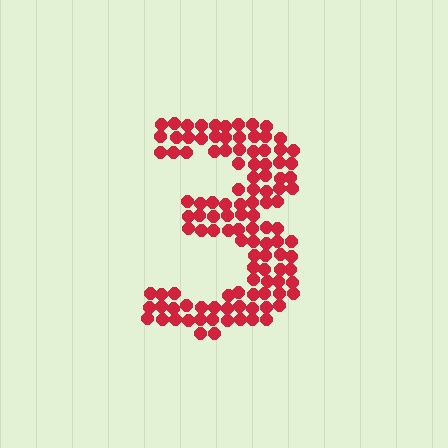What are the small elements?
The small elements are circles.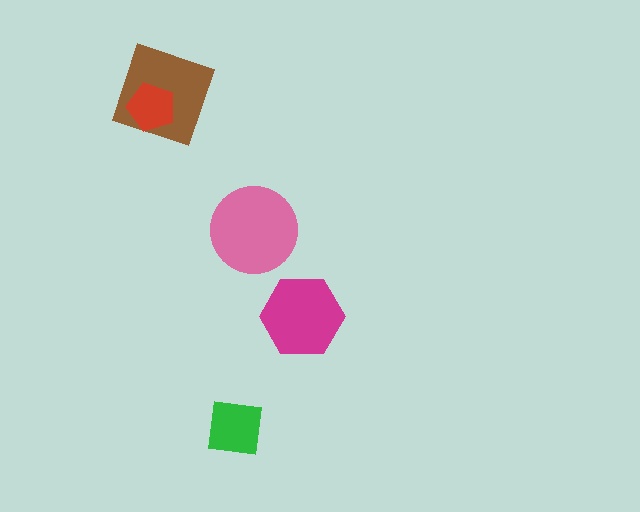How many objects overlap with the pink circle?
0 objects overlap with the pink circle.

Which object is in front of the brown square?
The red pentagon is in front of the brown square.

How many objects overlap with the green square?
0 objects overlap with the green square.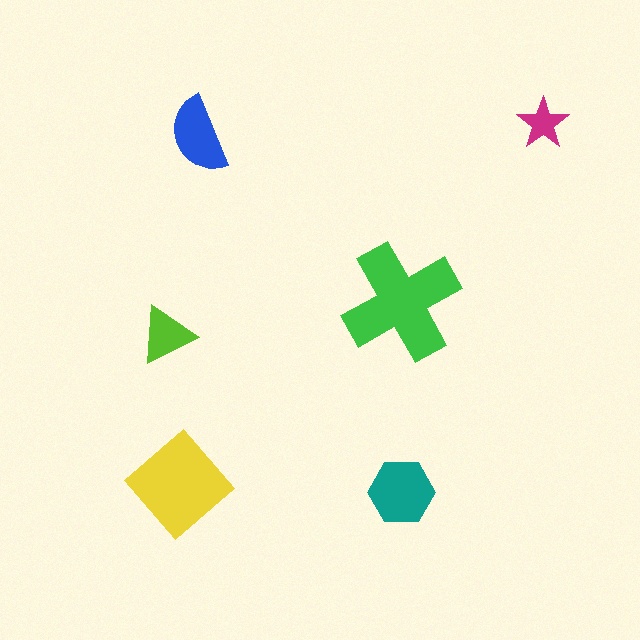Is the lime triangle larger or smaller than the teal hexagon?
Smaller.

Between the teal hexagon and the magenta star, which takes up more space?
The teal hexagon.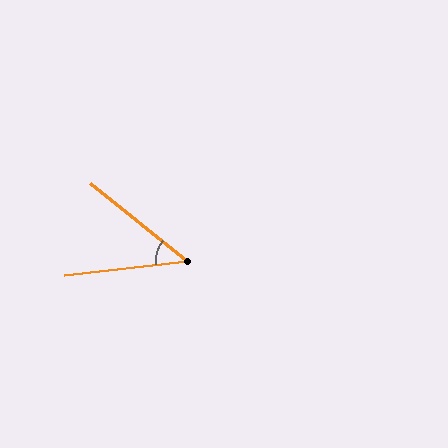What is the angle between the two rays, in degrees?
Approximately 46 degrees.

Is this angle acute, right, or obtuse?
It is acute.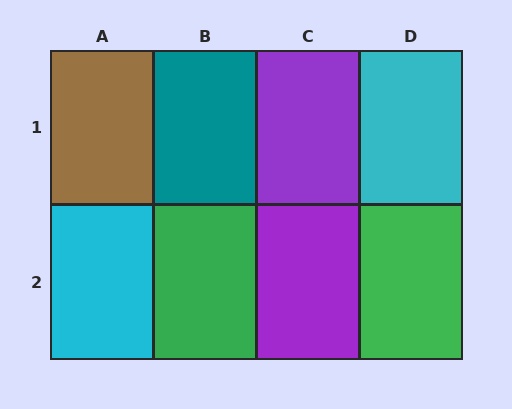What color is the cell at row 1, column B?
Teal.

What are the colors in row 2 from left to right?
Cyan, green, purple, green.